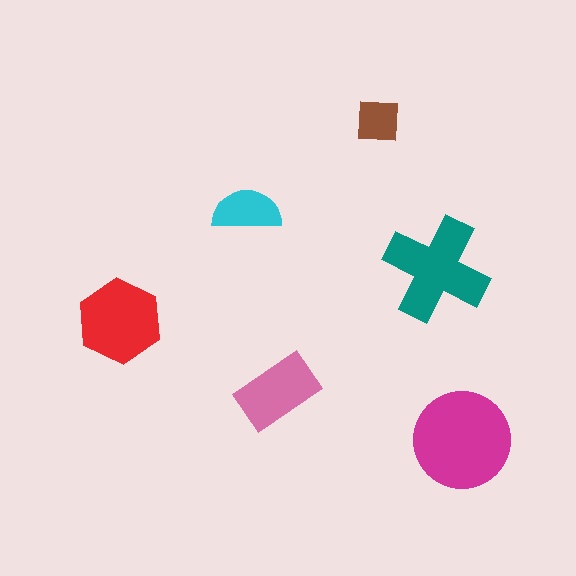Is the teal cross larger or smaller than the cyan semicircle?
Larger.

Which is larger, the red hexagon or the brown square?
The red hexagon.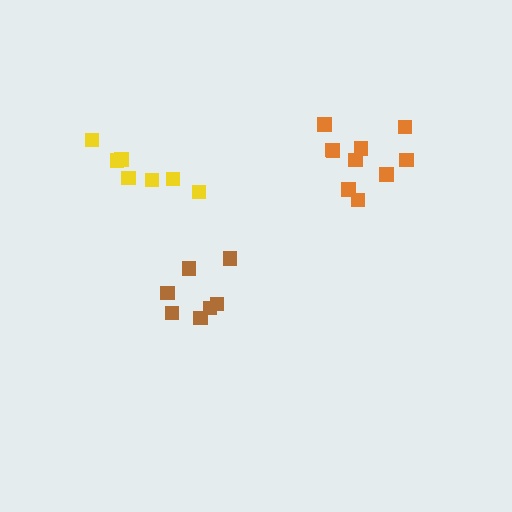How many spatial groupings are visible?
There are 3 spatial groupings.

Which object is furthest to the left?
The yellow cluster is leftmost.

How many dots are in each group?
Group 1: 7 dots, Group 2: 7 dots, Group 3: 10 dots (24 total).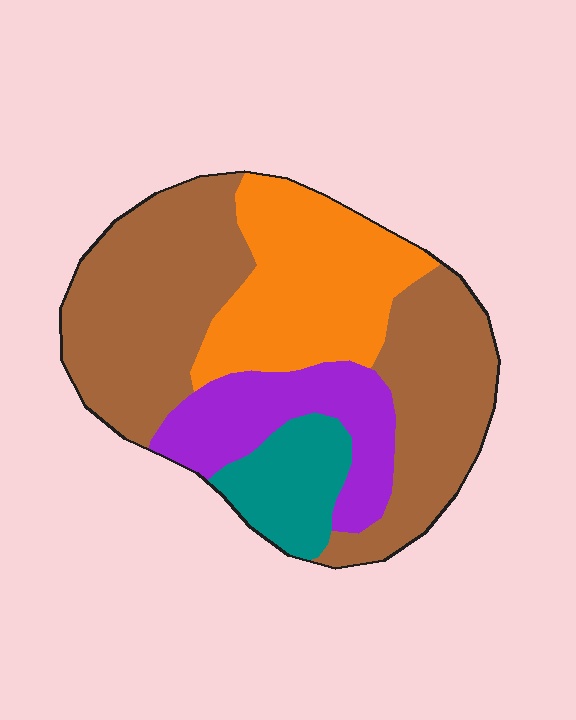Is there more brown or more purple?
Brown.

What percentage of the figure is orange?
Orange takes up about one quarter (1/4) of the figure.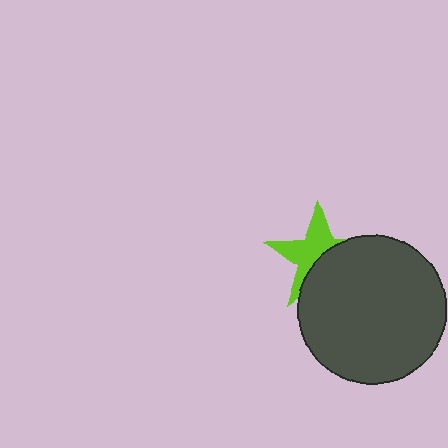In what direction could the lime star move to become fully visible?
The lime star could move toward the upper-left. That would shift it out from behind the dark gray circle entirely.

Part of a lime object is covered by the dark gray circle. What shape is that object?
It is a star.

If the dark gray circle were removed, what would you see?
You would see the complete lime star.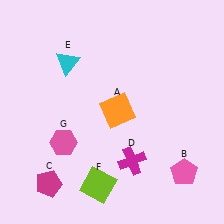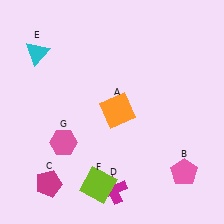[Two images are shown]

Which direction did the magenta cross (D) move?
The magenta cross (D) moved down.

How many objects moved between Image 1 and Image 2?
2 objects moved between the two images.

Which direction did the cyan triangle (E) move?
The cyan triangle (E) moved left.